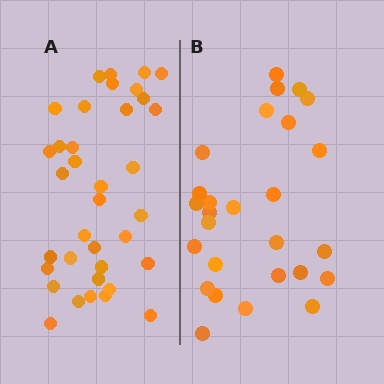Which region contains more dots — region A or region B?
Region A (the left region) has more dots.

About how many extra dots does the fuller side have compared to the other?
Region A has roughly 8 or so more dots than region B.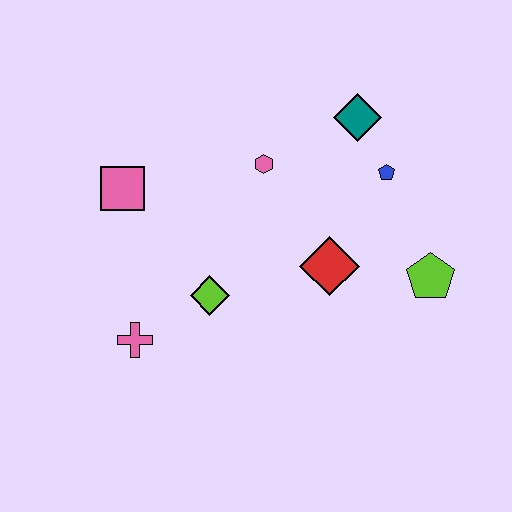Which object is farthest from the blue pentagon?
The pink cross is farthest from the blue pentagon.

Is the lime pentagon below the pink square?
Yes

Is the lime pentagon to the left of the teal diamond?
No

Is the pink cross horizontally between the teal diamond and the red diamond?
No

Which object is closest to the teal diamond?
The blue pentagon is closest to the teal diamond.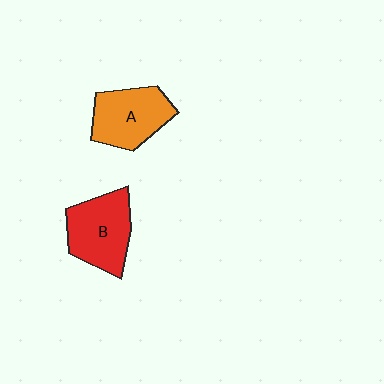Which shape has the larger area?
Shape B (red).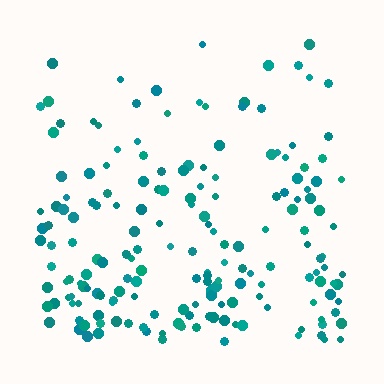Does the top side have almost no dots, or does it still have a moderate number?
Still a moderate number, just noticeably fewer than the bottom.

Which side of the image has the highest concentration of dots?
The bottom.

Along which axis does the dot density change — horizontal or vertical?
Vertical.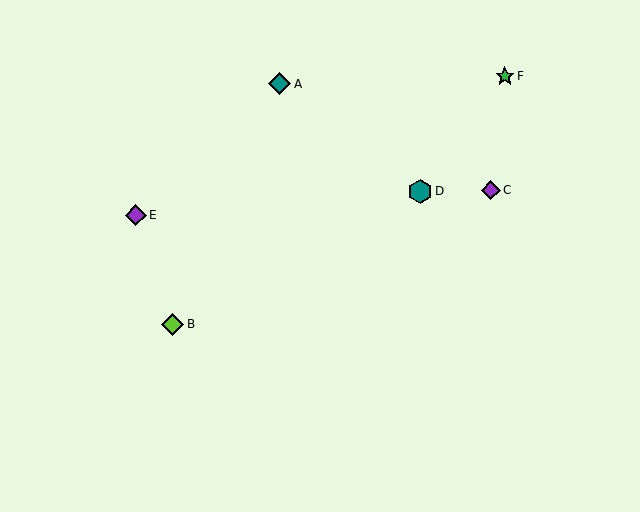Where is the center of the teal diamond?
The center of the teal diamond is at (279, 84).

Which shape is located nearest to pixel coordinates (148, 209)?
The purple diamond (labeled E) at (136, 215) is nearest to that location.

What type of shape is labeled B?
Shape B is a lime diamond.